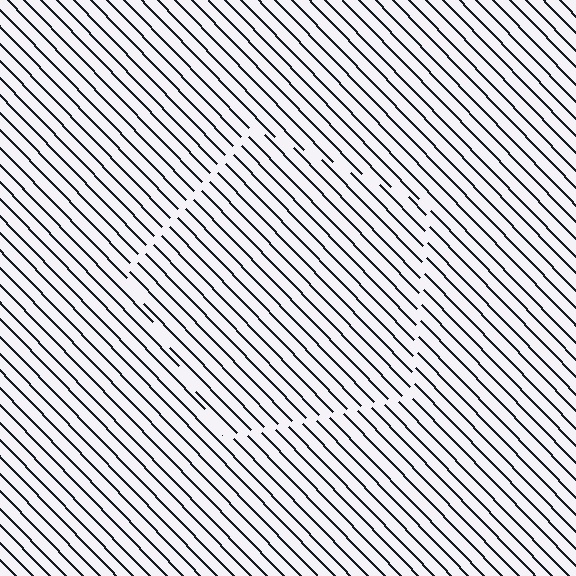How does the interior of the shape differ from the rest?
The interior of the shape contains the same grating, shifted by half a period — the contour is defined by the phase discontinuity where line-ends from the inner and outer gratings abut.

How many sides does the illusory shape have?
5 sides — the line-ends trace a pentagon.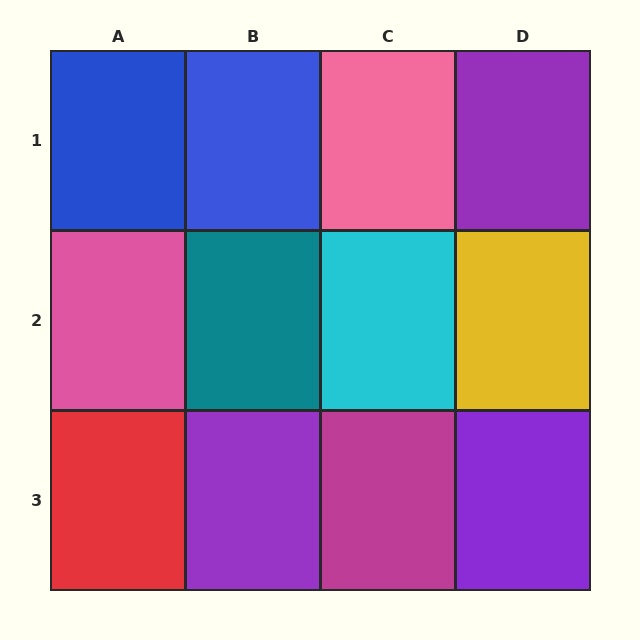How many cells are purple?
3 cells are purple.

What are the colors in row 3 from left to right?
Red, purple, magenta, purple.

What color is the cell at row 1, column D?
Purple.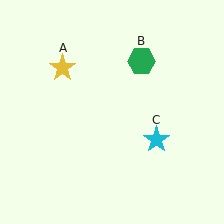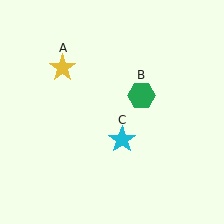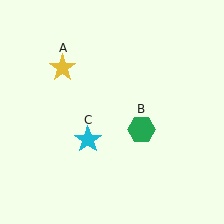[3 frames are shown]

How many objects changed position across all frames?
2 objects changed position: green hexagon (object B), cyan star (object C).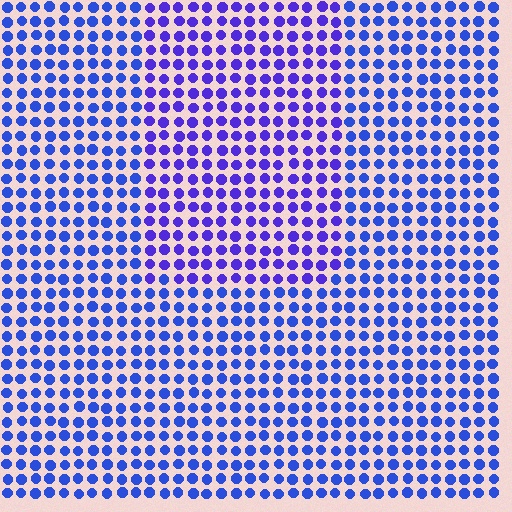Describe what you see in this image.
The image is filled with small blue elements in a uniform arrangement. A rectangle-shaped region is visible where the elements are tinted to a slightly different hue, forming a subtle color boundary.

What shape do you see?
I see a rectangle.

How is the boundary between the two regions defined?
The boundary is defined purely by a slight shift in hue (about 25 degrees). Spacing, size, and orientation are identical on both sides.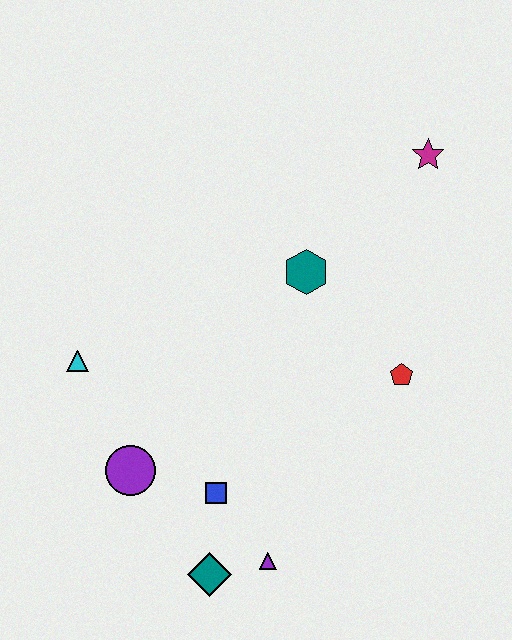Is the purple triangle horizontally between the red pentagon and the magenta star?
No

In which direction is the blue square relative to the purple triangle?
The blue square is above the purple triangle.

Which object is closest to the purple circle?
The blue square is closest to the purple circle.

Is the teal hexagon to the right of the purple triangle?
Yes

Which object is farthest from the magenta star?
The teal diamond is farthest from the magenta star.